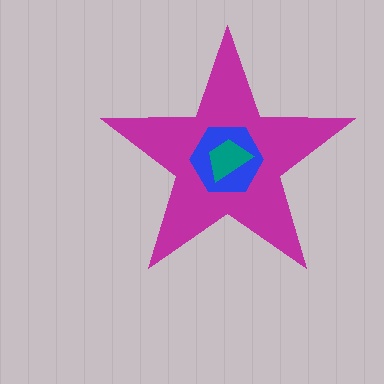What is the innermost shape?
The teal trapezoid.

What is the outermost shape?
The magenta star.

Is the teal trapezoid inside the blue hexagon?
Yes.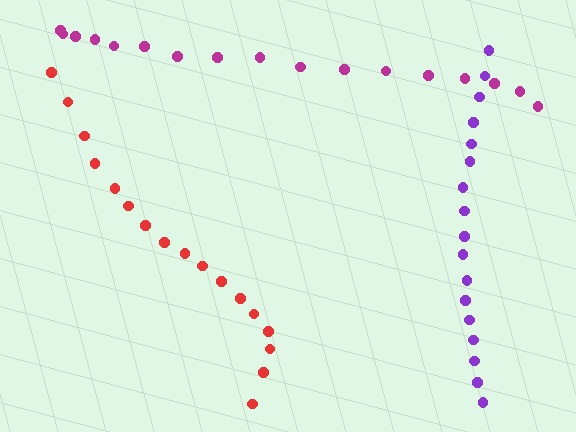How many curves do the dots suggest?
There are 3 distinct paths.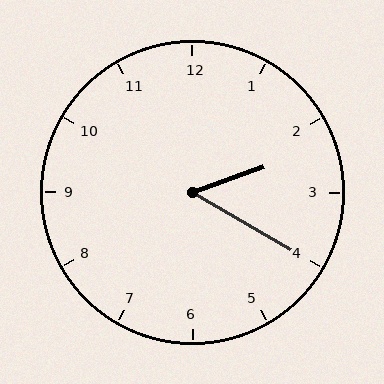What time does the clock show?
2:20.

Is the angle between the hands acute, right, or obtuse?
It is acute.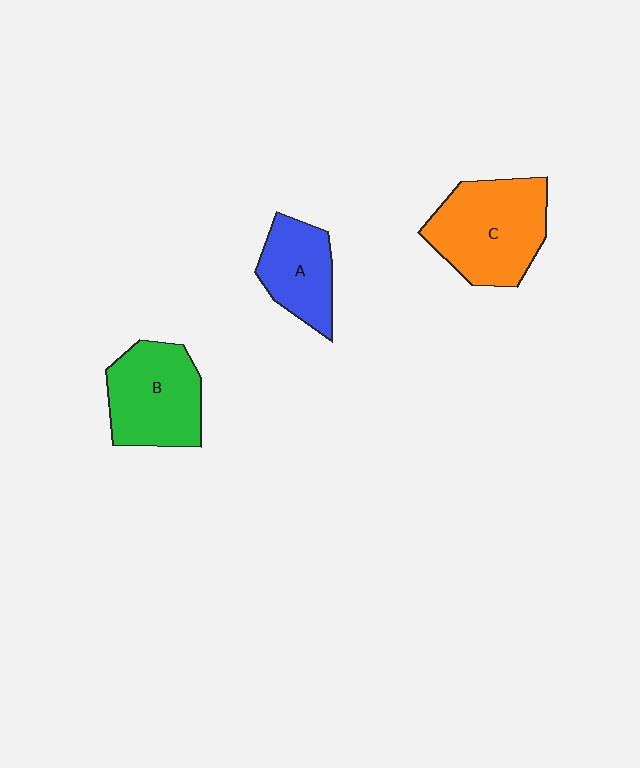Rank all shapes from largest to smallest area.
From largest to smallest: C (orange), B (green), A (blue).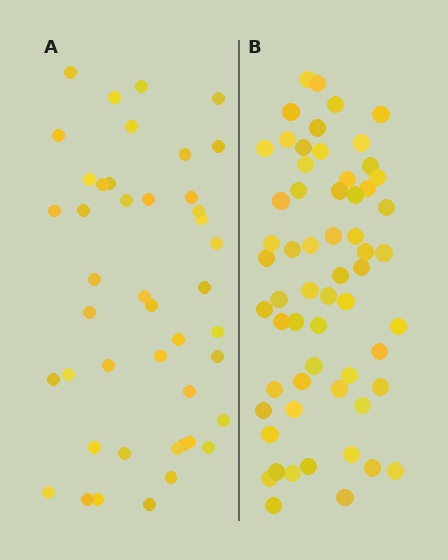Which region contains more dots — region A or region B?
Region B (the right region) has more dots.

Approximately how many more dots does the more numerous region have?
Region B has approximately 15 more dots than region A.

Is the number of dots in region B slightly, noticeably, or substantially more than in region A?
Region B has noticeably more, but not dramatically so. The ratio is roughly 1.4 to 1.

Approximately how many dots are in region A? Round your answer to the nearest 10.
About 40 dots. (The exact count is 44, which rounds to 40.)